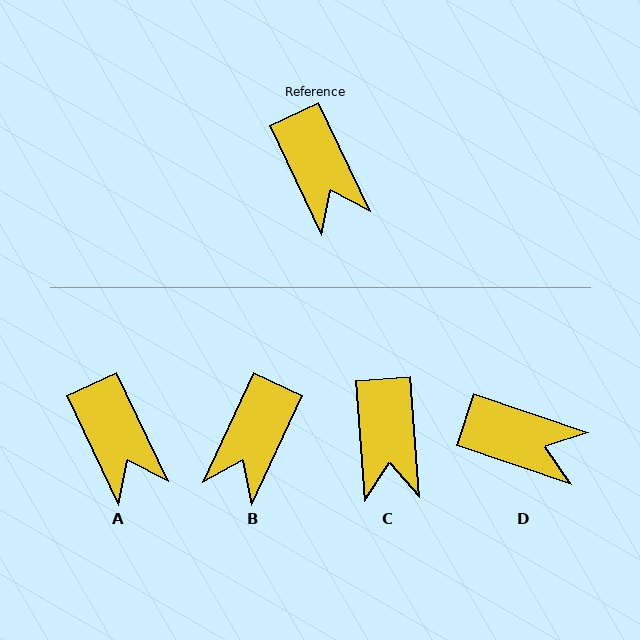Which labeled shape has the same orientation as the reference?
A.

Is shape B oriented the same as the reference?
No, it is off by about 50 degrees.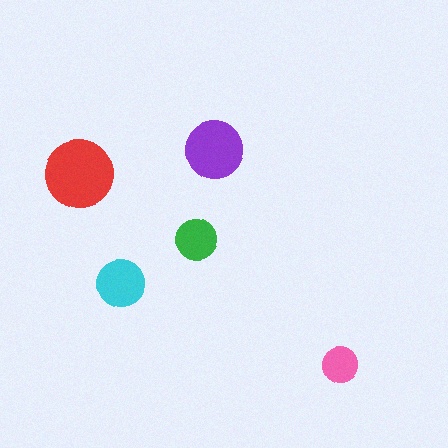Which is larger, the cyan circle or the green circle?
The cyan one.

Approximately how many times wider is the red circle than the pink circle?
About 2 times wider.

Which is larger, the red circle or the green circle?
The red one.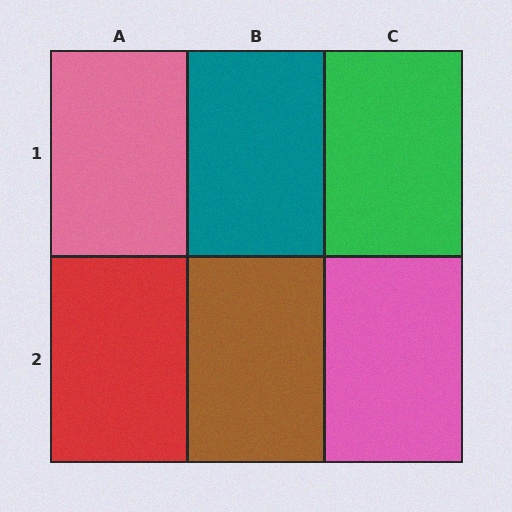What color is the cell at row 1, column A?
Pink.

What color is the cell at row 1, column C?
Green.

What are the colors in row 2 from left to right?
Red, brown, pink.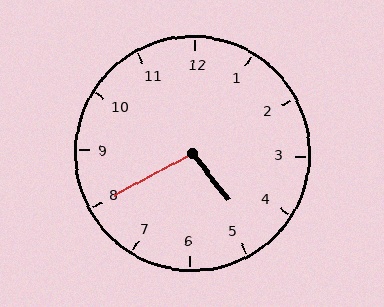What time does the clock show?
4:40.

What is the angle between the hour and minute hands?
Approximately 100 degrees.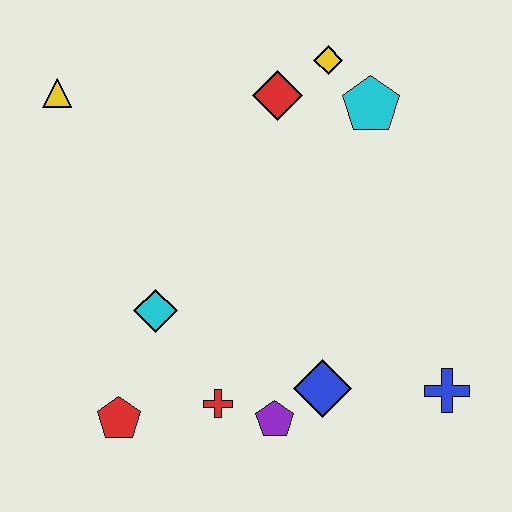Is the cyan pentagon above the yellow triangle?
No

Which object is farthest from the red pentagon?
The yellow diamond is farthest from the red pentagon.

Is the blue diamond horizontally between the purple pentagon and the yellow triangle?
No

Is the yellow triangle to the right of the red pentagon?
No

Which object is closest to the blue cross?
The blue diamond is closest to the blue cross.